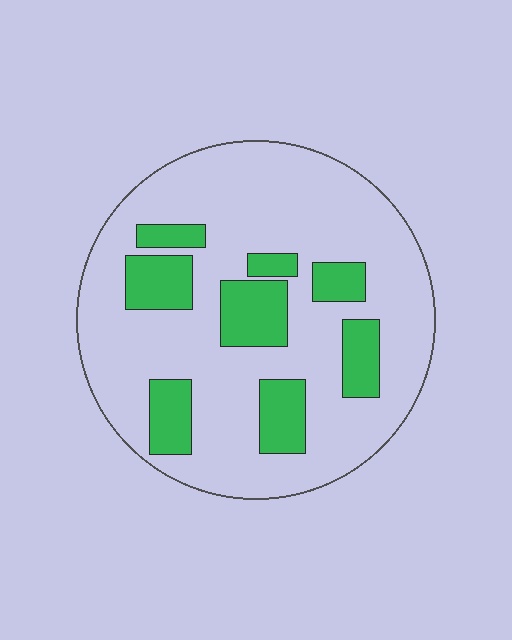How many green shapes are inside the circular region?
8.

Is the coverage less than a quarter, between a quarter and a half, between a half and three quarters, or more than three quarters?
Less than a quarter.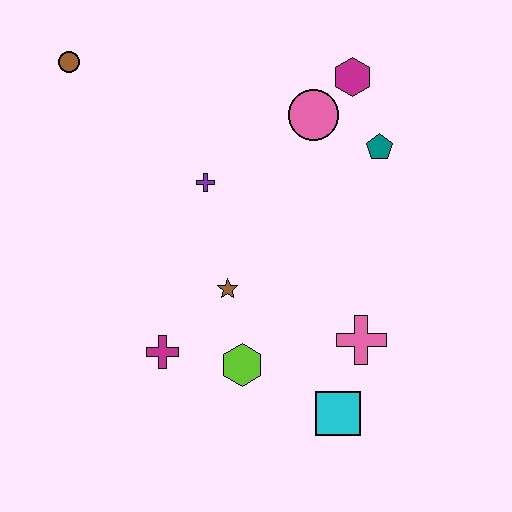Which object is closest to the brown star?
The lime hexagon is closest to the brown star.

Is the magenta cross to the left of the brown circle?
No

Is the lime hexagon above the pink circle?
No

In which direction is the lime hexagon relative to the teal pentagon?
The lime hexagon is below the teal pentagon.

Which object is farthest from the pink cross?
The brown circle is farthest from the pink cross.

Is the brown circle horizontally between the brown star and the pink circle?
No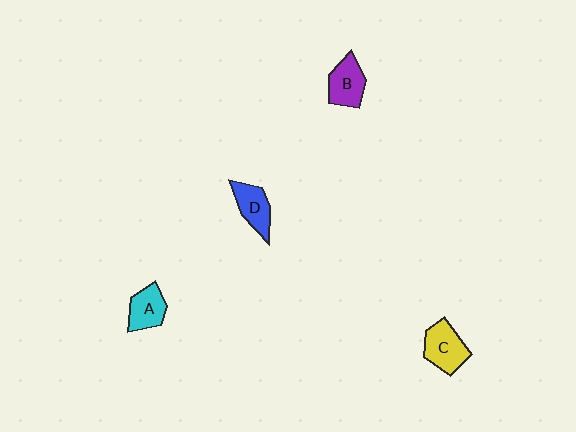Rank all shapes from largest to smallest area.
From largest to smallest: C (yellow), B (purple), D (blue), A (cyan).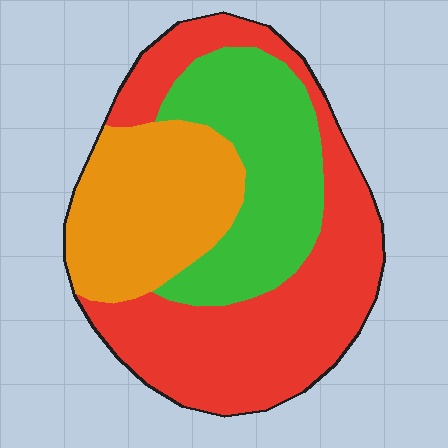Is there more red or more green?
Red.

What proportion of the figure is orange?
Orange takes up about one quarter (1/4) of the figure.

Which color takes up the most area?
Red, at roughly 45%.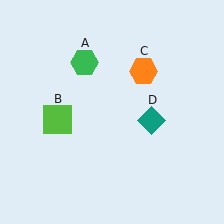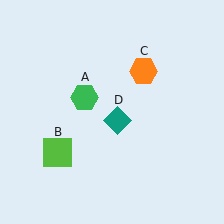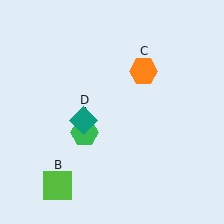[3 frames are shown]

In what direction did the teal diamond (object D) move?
The teal diamond (object D) moved left.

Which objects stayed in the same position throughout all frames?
Orange hexagon (object C) remained stationary.